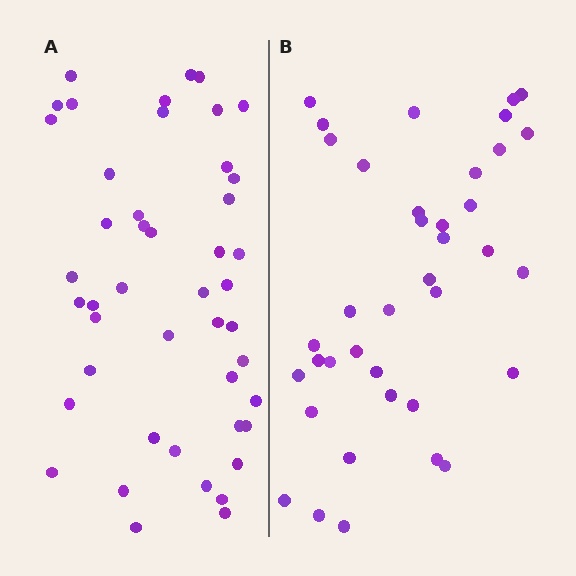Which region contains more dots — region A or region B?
Region A (the left region) has more dots.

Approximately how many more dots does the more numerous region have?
Region A has roughly 8 or so more dots than region B.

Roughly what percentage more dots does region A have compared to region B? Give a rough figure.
About 20% more.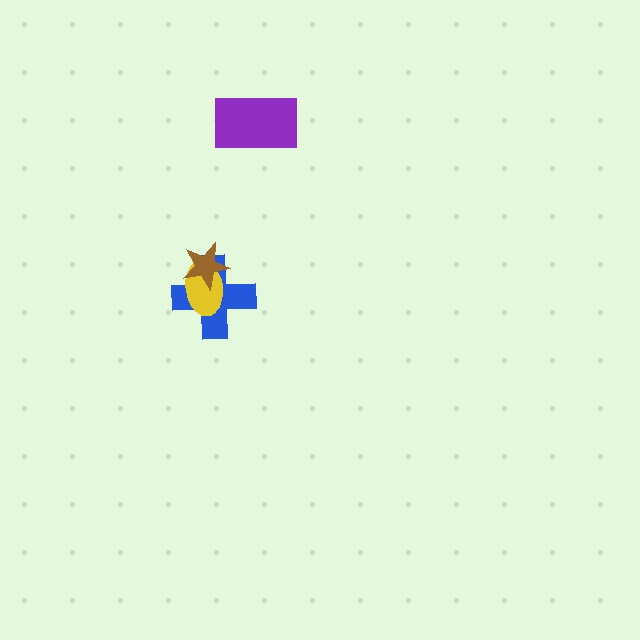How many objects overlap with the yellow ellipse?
2 objects overlap with the yellow ellipse.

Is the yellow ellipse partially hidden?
Yes, it is partially covered by another shape.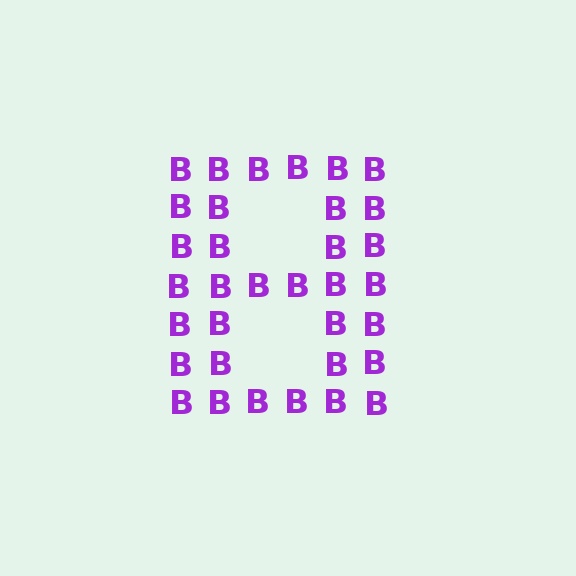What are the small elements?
The small elements are letter B's.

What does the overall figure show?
The overall figure shows the letter B.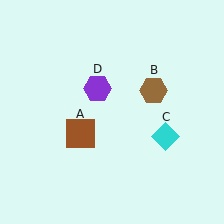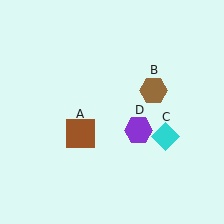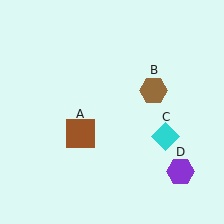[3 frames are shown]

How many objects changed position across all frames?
1 object changed position: purple hexagon (object D).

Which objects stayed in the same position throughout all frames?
Brown square (object A) and brown hexagon (object B) and cyan diamond (object C) remained stationary.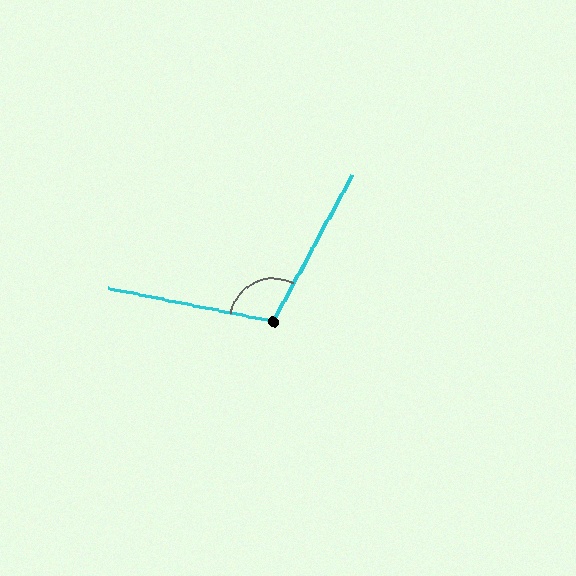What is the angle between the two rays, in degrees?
Approximately 107 degrees.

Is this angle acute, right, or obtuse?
It is obtuse.